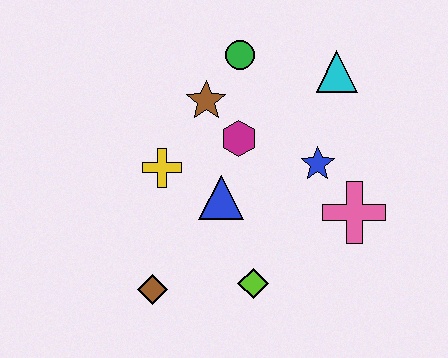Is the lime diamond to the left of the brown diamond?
No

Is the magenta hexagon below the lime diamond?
No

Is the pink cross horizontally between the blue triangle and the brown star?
No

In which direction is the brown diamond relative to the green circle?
The brown diamond is below the green circle.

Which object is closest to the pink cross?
The blue star is closest to the pink cross.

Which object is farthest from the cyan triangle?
The brown diamond is farthest from the cyan triangle.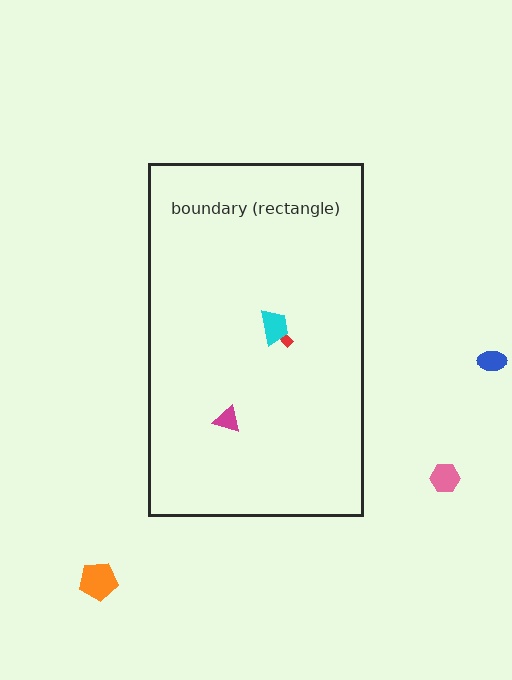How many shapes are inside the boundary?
3 inside, 3 outside.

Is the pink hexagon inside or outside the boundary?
Outside.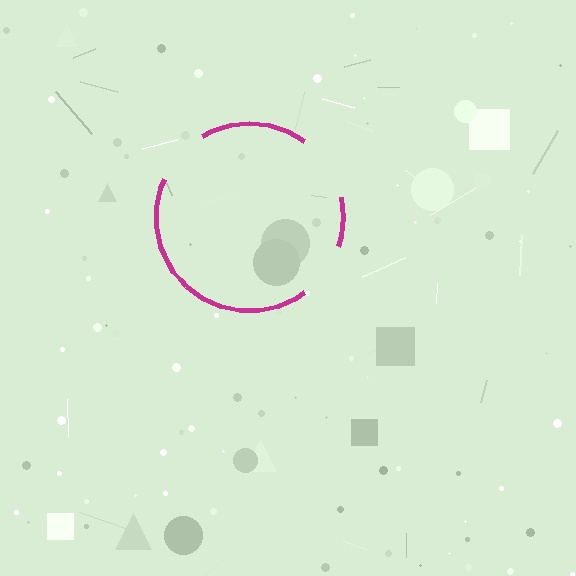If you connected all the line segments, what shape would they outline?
They would outline a circle.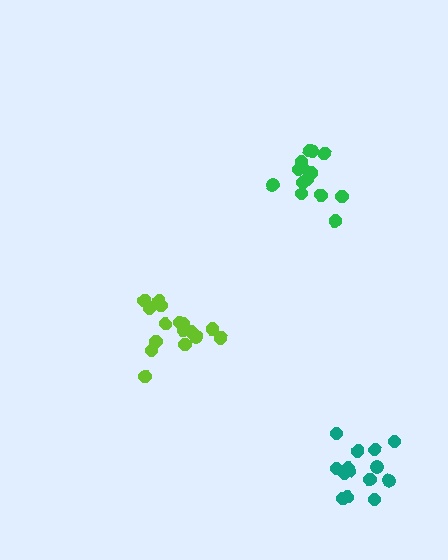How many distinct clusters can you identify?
There are 3 distinct clusters.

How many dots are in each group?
Group 1: 14 dots, Group 2: 14 dots, Group 3: 16 dots (44 total).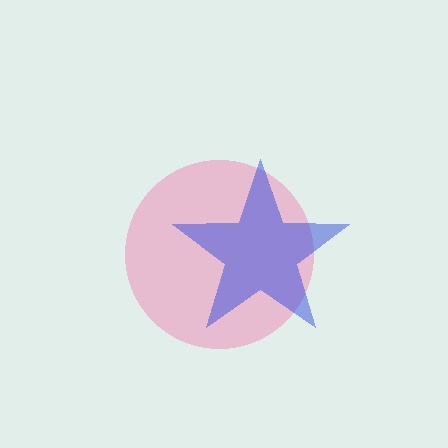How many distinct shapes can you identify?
There are 2 distinct shapes: a pink circle, a blue star.